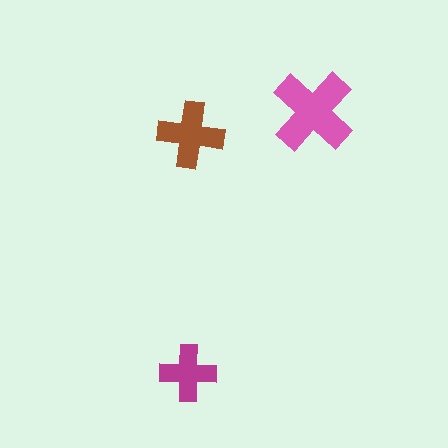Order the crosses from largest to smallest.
the pink one, the brown one, the magenta one.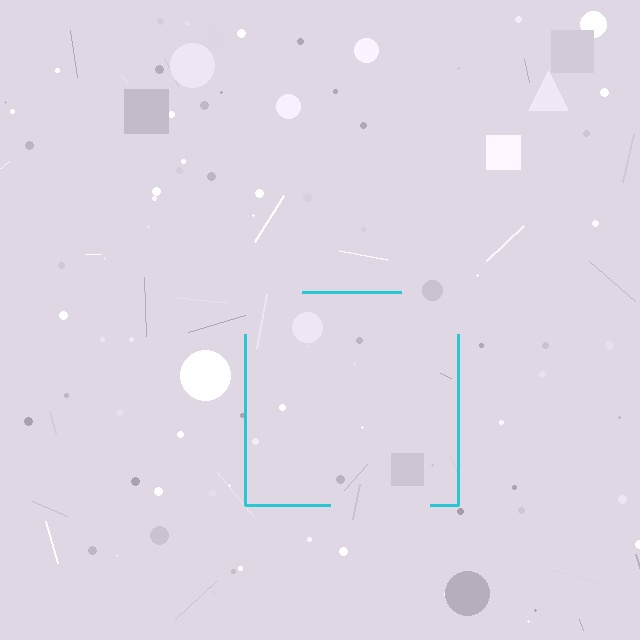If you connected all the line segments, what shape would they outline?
They would outline a square.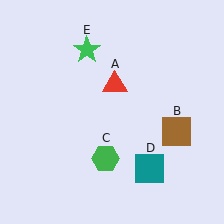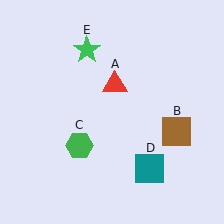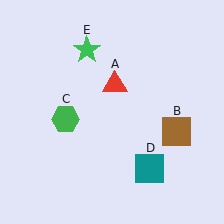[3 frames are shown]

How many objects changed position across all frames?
1 object changed position: green hexagon (object C).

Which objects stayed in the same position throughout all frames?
Red triangle (object A) and brown square (object B) and teal square (object D) and green star (object E) remained stationary.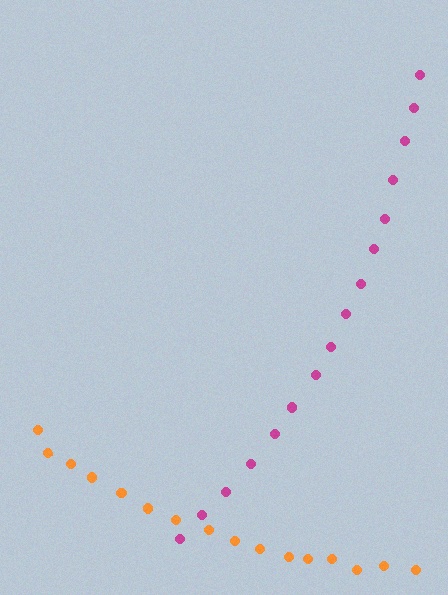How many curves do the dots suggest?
There are 2 distinct paths.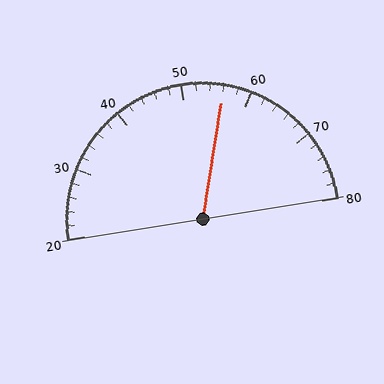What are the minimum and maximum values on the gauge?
The gauge ranges from 20 to 80.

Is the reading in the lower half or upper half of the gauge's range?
The reading is in the upper half of the range (20 to 80).